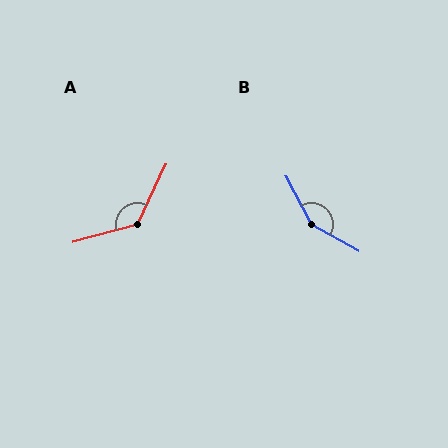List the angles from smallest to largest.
A (130°), B (147°).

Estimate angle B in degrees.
Approximately 147 degrees.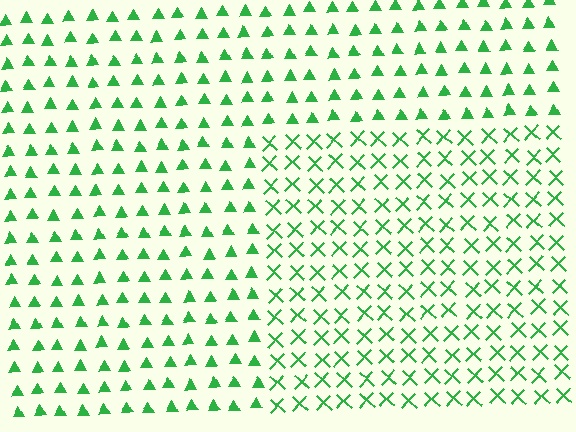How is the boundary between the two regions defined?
The boundary is defined by a change in element shape: X marks inside vs. triangles outside. All elements share the same color and spacing.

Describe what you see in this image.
The image is filled with small green elements arranged in a uniform grid. A rectangle-shaped region contains X marks, while the surrounding area contains triangles. The boundary is defined purely by the change in element shape.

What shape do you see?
I see a rectangle.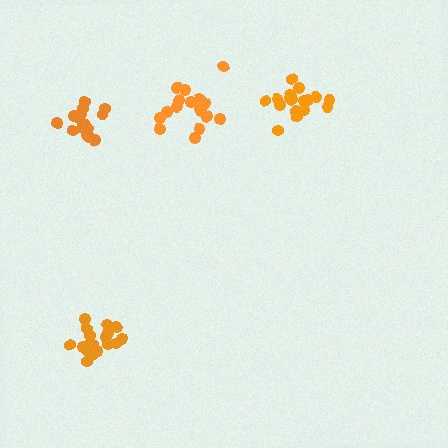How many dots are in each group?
Group 1: 16 dots, Group 2: 17 dots, Group 3: 17 dots, Group 4: 20 dots (70 total).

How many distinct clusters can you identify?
There are 4 distinct clusters.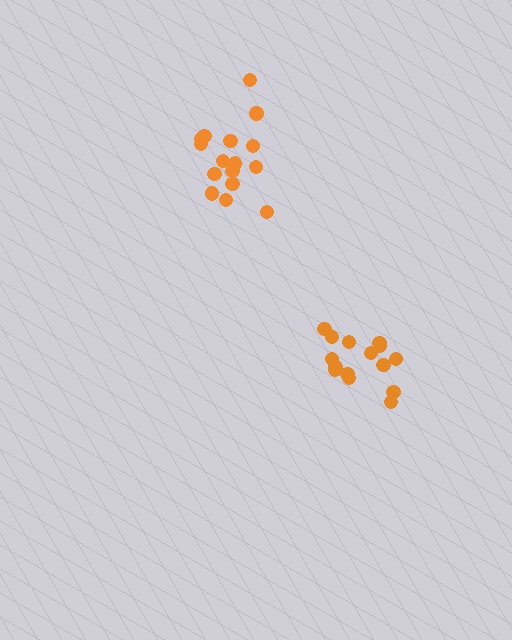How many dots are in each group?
Group 1: 16 dots, Group 2: 15 dots (31 total).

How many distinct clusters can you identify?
There are 2 distinct clusters.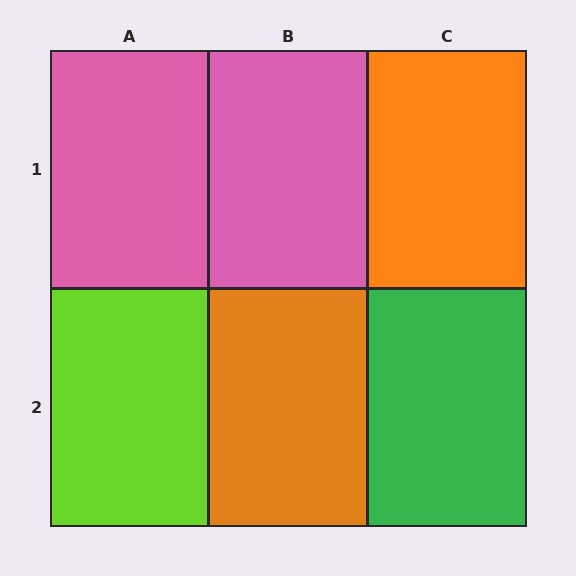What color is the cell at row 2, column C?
Green.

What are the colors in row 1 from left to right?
Pink, pink, orange.